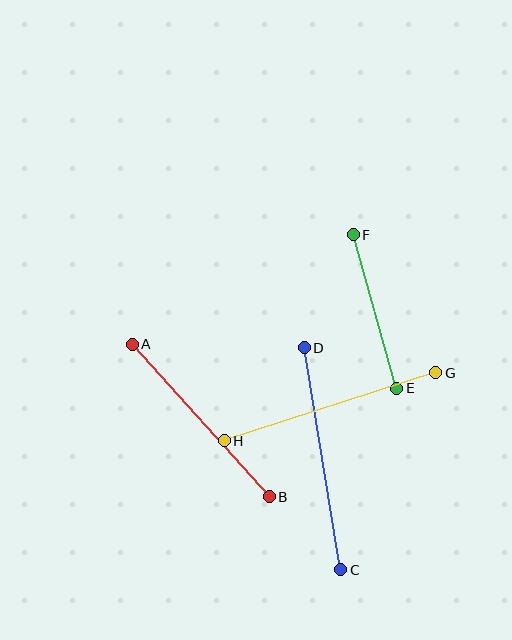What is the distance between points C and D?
The distance is approximately 225 pixels.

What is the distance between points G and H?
The distance is approximately 222 pixels.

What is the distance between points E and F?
The distance is approximately 159 pixels.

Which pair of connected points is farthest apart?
Points C and D are farthest apart.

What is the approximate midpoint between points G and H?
The midpoint is at approximately (330, 407) pixels.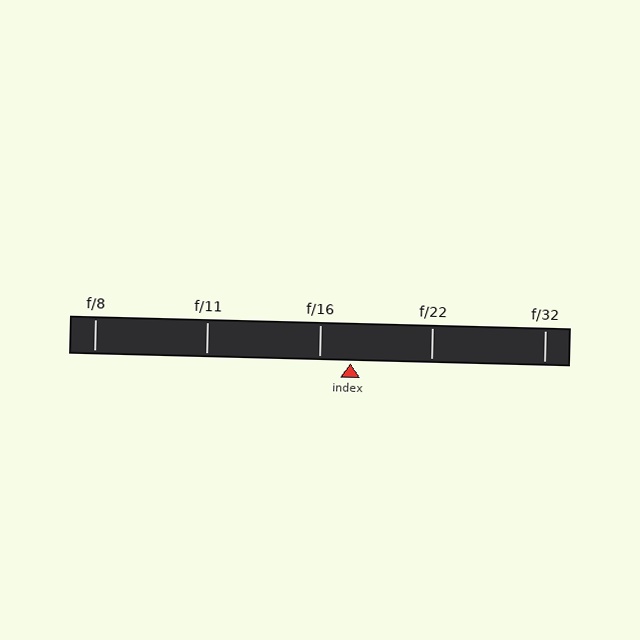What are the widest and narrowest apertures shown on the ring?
The widest aperture shown is f/8 and the narrowest is f/32.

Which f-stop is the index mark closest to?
The index mark is closest to f/16.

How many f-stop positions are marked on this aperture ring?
There are 5 f-stop positions marked.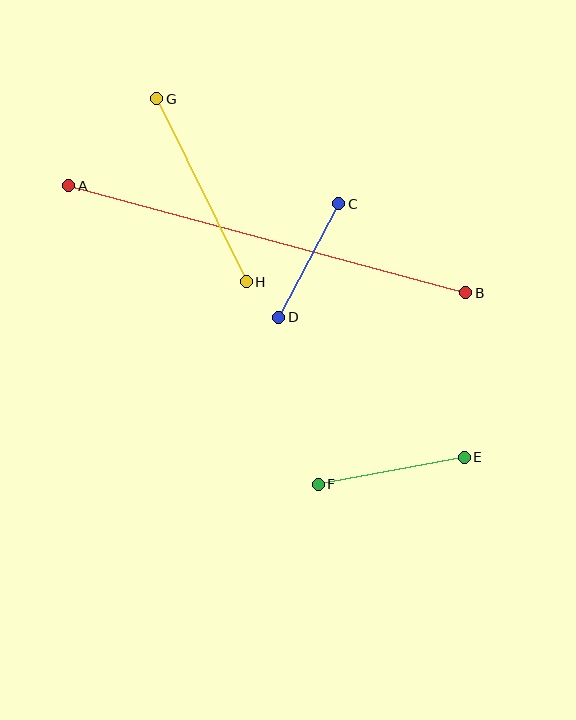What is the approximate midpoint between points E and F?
The midpoint is at approximately (391, 471) pixels.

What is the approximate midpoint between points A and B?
The midpoint is at approximately (267, 239) pixels.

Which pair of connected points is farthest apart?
Points A and B are farthest apart.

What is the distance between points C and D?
The distance is approximately 129 pixels.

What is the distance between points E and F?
The distance is approximately 148 pixels.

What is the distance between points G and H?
The distance is approximately 204 pixels.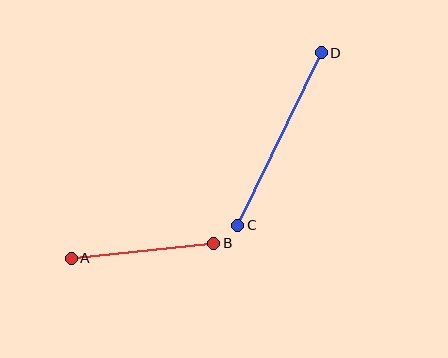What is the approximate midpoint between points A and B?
The midpoint is at approximately (142, 251) pixels.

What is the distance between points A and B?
The distance is approximately 143 pixels.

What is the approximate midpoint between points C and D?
The midpoint is at approximately (279, 139) pixels.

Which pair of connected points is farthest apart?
Points C and D are farthest apart.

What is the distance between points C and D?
The distance is approximately 192 pixels.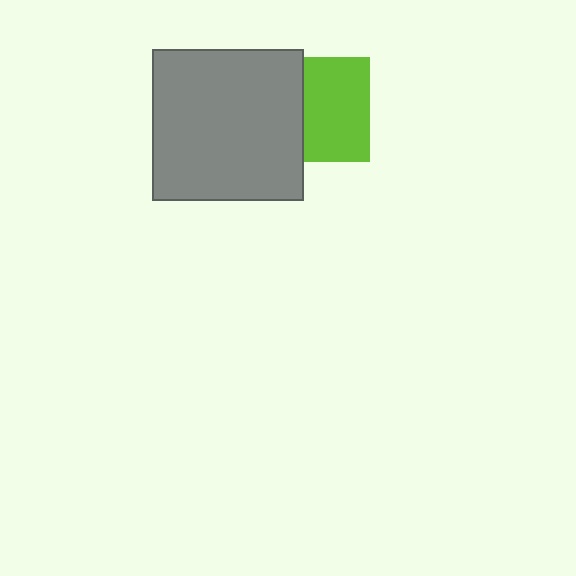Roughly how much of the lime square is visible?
About half of it is visible (roughly 63%).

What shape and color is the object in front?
The object in front is a gray square.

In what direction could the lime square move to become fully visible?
The lime square could move right. That would shift it out from behind the gray square entirely.